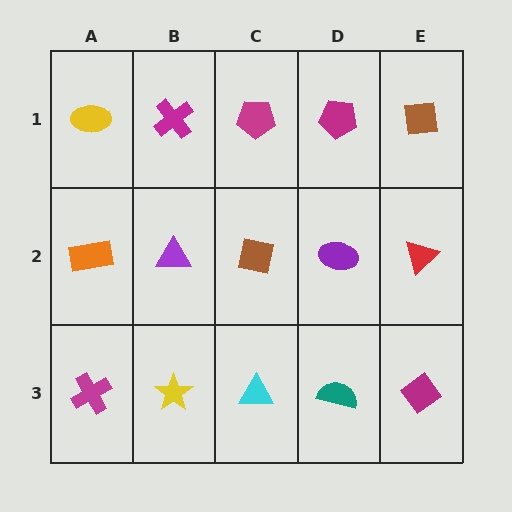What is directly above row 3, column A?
An orange rectangle.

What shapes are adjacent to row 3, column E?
A red triangle (row 2, column E), a teal semicircle (row 3, column D).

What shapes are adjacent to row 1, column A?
An orange rectangle (row 2, column A), a magenta cross (row 1, column B).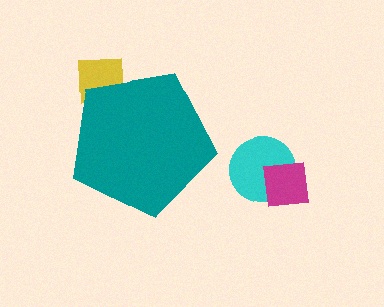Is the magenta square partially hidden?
No, the magenta square is fully visible.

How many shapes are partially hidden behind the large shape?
1 shape is partially hidden.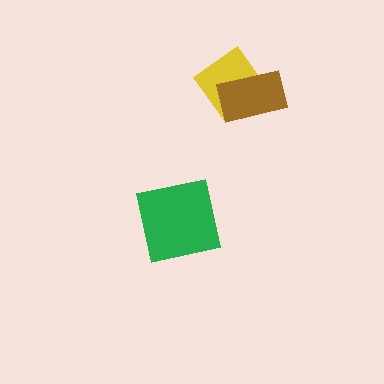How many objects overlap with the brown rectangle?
1 object overlaps with the brown rectangle.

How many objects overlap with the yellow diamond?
1 object overlaps with the yellow diamond.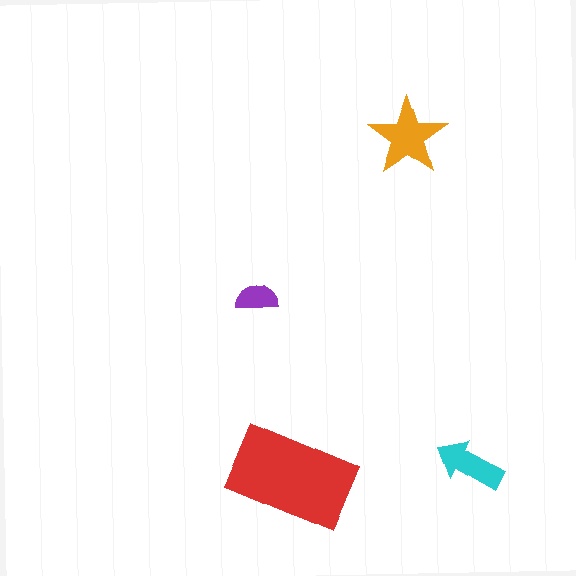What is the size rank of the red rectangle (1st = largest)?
1st.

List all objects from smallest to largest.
The purple semicircle, the cyan arrow, the orange star, the red rectangle.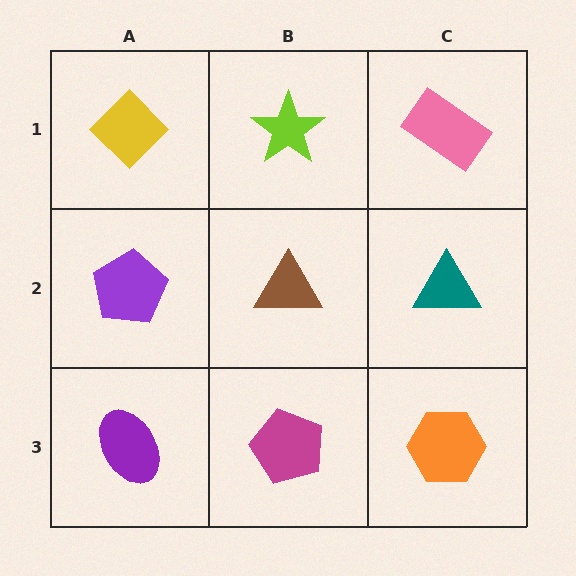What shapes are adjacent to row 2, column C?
A pink rectangle (row 1, column C), an orange hexagon (row 3, column C), a brown triangle (row 2, column B).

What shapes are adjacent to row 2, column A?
A yellow diamond (row 1, column A), a purple ellipse (row 3, column A), a brown triangle (row 2, column B).